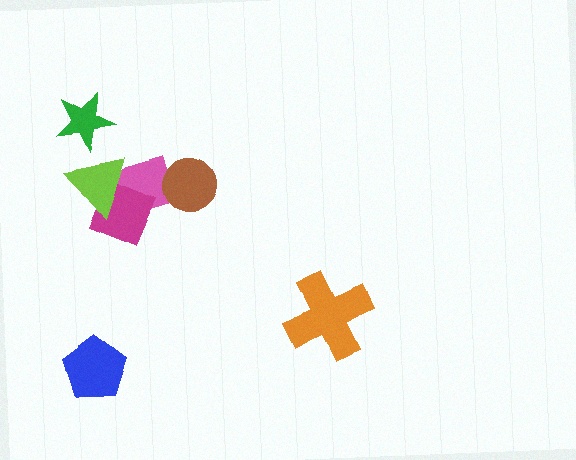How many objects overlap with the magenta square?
2 objects overlap with the magenta square.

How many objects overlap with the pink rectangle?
3 objects overlap with the pink rectangle.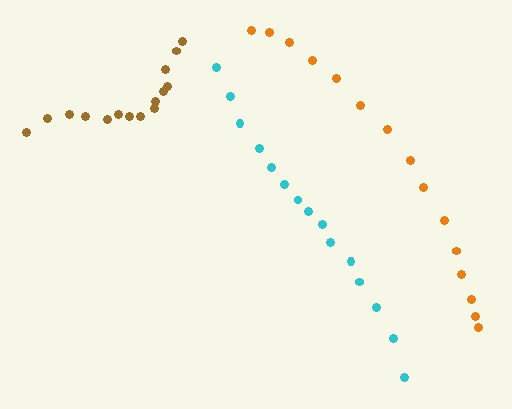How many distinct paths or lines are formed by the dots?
There are 3 distinct paths.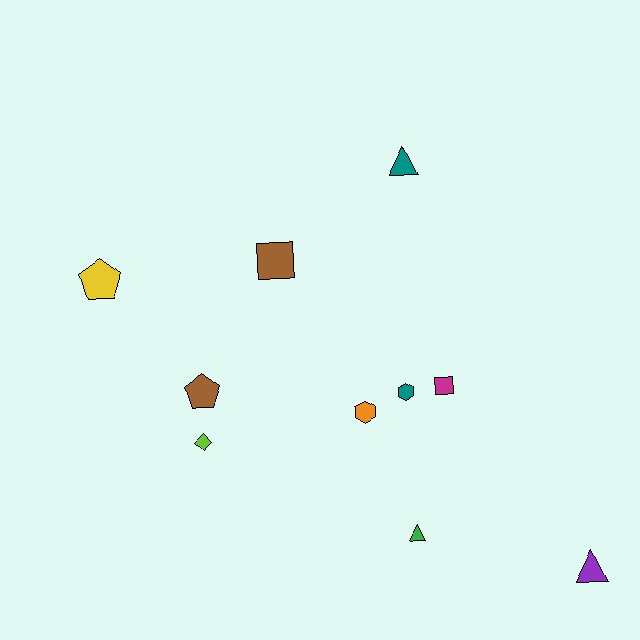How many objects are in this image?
There are 10 objects.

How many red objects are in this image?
There are no red objects.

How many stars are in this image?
There are no stars.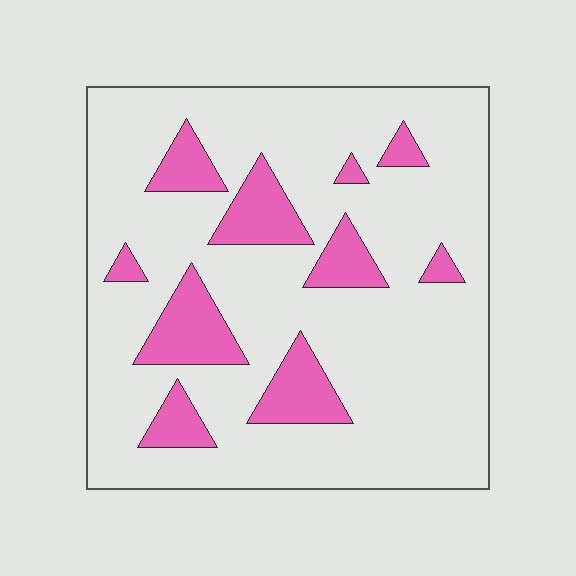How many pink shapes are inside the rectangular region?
10.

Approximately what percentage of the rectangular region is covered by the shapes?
Approximately 20%.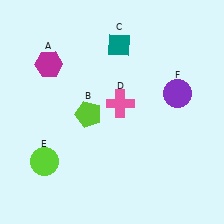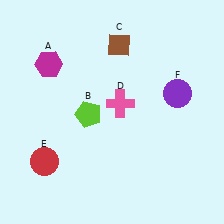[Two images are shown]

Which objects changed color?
C changed from teal to brown. E changed from lime to red.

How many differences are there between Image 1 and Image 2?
There are 2 differences between the two images.